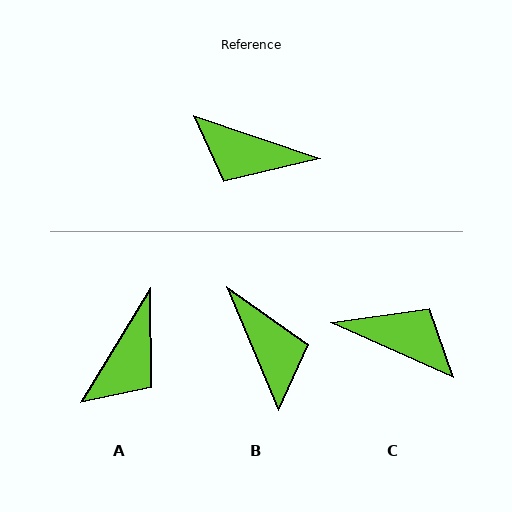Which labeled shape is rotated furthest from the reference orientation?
C, about 175 degrees away.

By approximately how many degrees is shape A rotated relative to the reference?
Approximately 77 degrees counter-clockwise.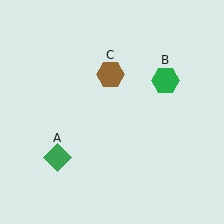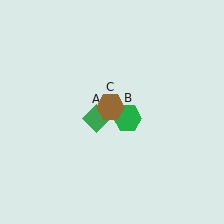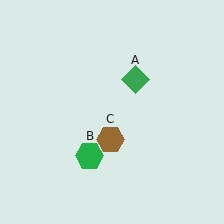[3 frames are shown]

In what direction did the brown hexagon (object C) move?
The brown hexagon (object C) moved down.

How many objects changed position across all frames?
3 objects changed position: green diamond (object A), green hexagon (object B), brown hexagon (object C).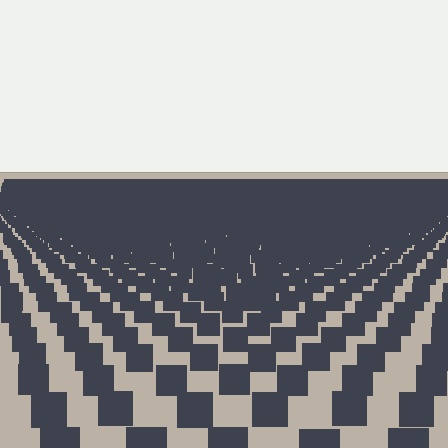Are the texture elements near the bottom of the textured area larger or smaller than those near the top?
Larger. Near the bottom, elements are closer to the viewer and appear at a bigger on-screen size.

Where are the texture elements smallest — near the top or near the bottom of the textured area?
Near the top.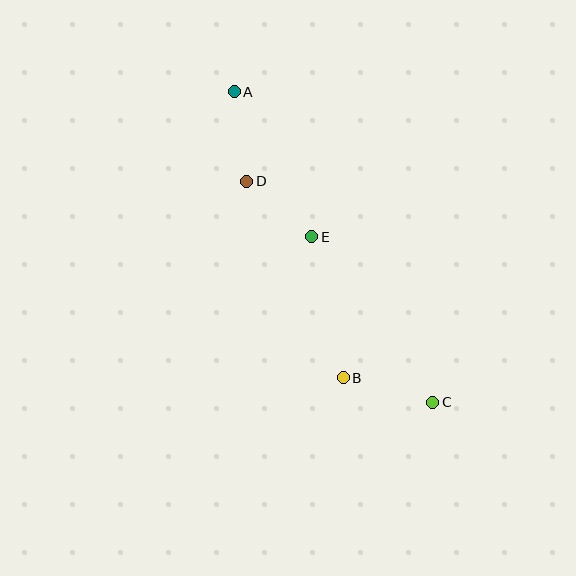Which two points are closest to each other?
Points D and E are closest to each other.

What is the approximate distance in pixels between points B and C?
The distance between B and C is approximately 93 pixels.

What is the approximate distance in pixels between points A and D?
The distance between A and D is approximately 91 pixels.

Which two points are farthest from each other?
Points A and C are farthest from each other.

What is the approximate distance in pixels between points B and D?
The distance between B and D is approximately 219 pixels.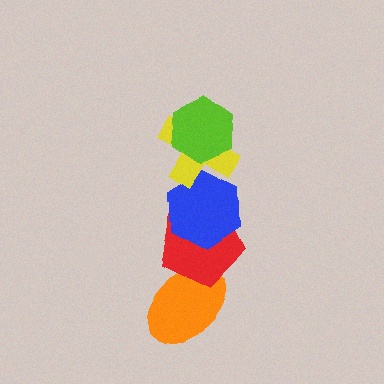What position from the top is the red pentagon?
The red pentagon is 4th from the top.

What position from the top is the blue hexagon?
The blue hexagon is 3rd from the top.